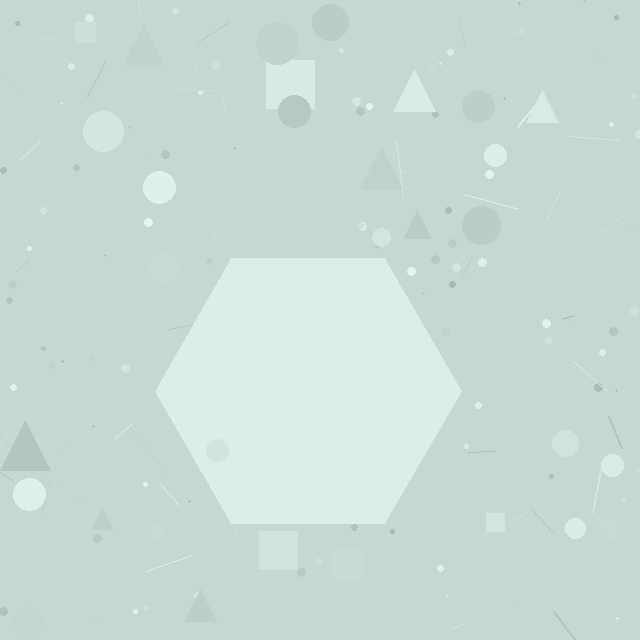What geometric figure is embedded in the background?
A hexagon is embedded in the background.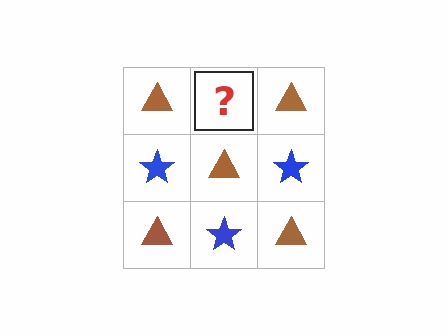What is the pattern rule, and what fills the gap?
The rule is that it alternates brown triangle and blue star in a checkerboard pattern. The gap should be filled with a blue star.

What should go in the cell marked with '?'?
The missing cell should contain a blue star.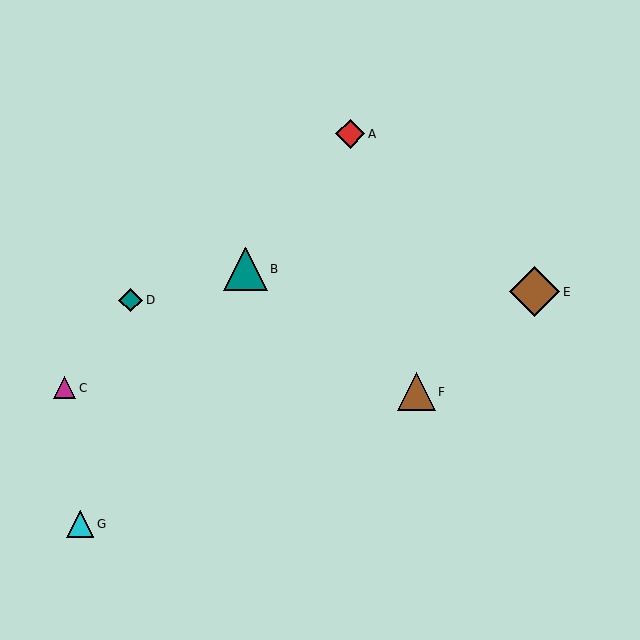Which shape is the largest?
The brown diamond (labeled E) is the largest.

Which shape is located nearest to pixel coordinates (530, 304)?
The brown diamond (labeled E) at (535, 292) is nearest to that location.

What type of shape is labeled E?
Shape E is a brown diamond.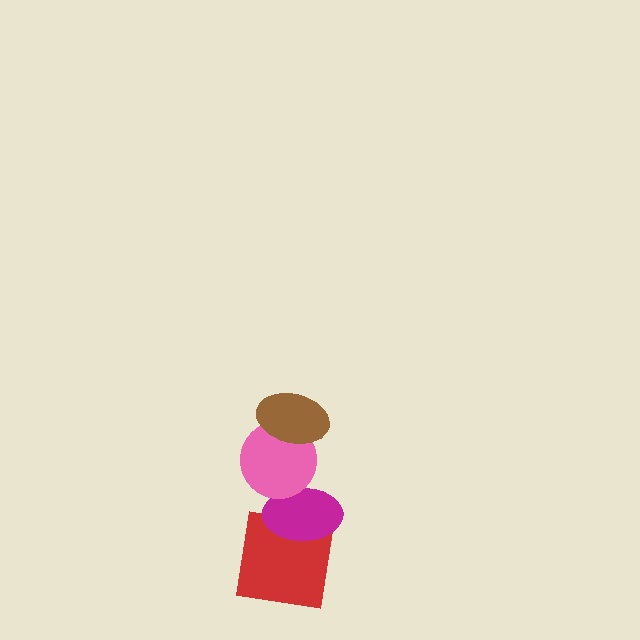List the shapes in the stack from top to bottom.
From top to bottom: the brown ellipse, the pink circle, the magenta ellipse, the red square.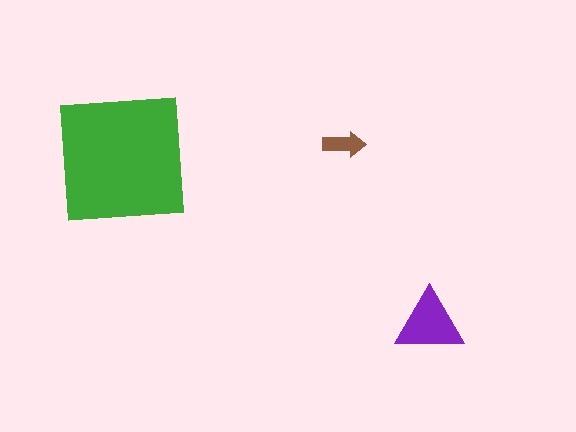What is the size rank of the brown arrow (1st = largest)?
3rd.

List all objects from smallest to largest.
The brown arrow, the purple triangle, the green square.